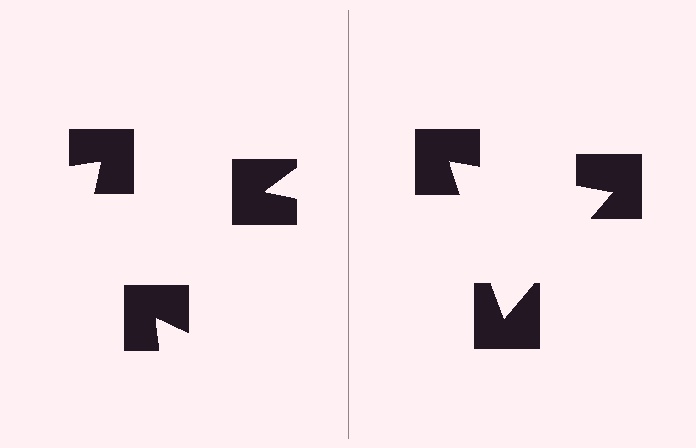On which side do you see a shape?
An illusory triangle appears on the right side. On the left side the wedge cuts are rotated, so no coherent shape forms.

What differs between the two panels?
The notched squares are positioned identically on both sides; only the wedge orientations differ. On the right they align to a triangle; on the left they are misaligned.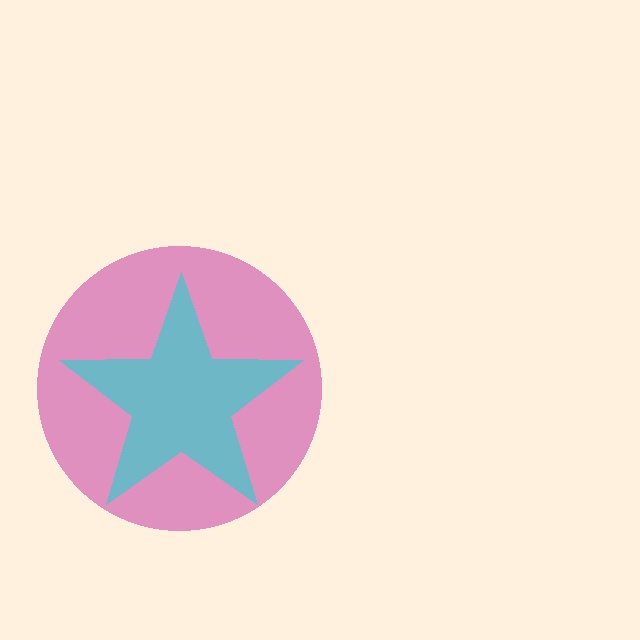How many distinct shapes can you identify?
There are 2 distinct shapes: a magenta circle, a cyan star.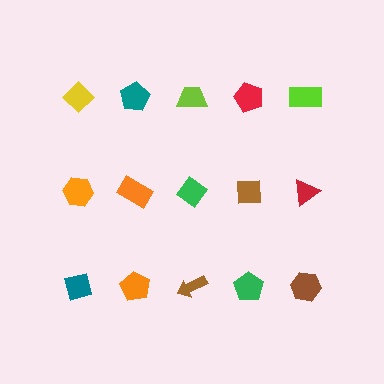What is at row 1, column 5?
A lime rectangle.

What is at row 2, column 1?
An orange hexagon.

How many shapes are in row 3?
5 shapes.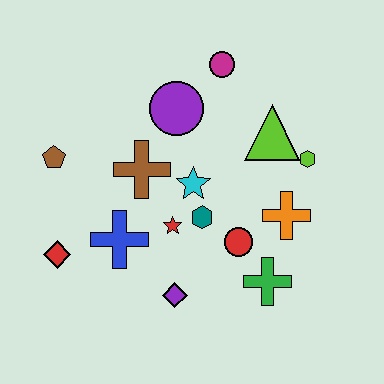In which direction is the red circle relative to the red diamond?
The red circle is to the right of the red diamond.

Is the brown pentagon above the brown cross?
Yes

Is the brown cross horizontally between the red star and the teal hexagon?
No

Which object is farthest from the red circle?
The brown pentagon is farthest from the red circle.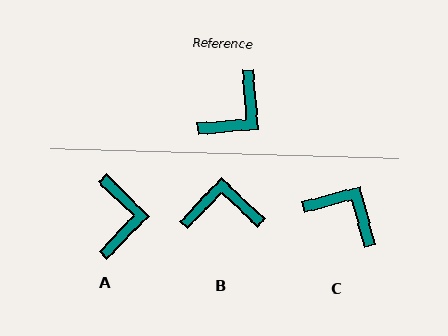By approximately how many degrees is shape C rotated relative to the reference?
Approximately 100 degrees counter-clockwise.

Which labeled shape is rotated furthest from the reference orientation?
B, about 132 degrees away.